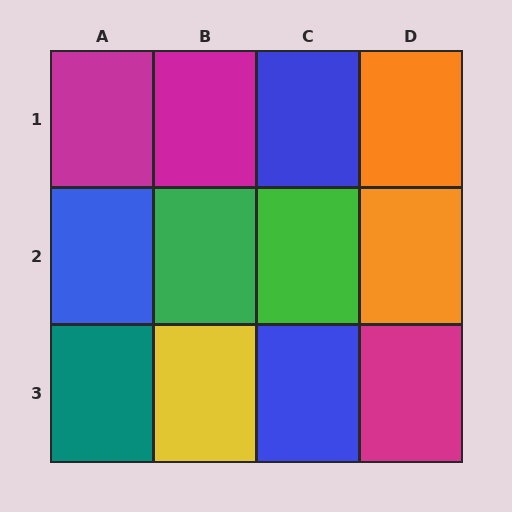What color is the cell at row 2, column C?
Green.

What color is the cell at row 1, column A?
Magenta.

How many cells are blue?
3 cells are blue.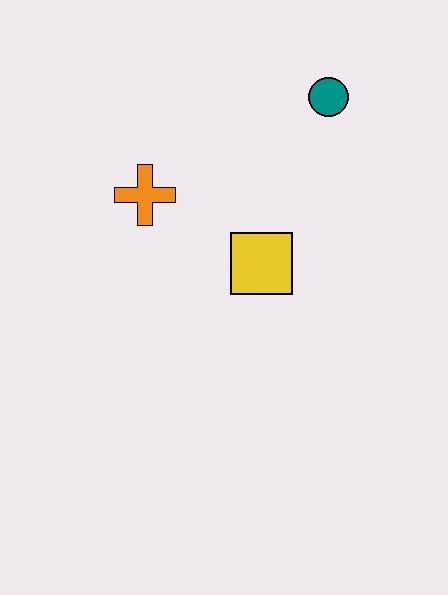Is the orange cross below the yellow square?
No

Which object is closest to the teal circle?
The yellow square is closest to the teal circle.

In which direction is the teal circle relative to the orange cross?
The teal circle is to the right of the orange cross.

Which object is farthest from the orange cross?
The teal circle is farthest from the orange cross.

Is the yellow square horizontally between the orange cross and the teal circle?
Yes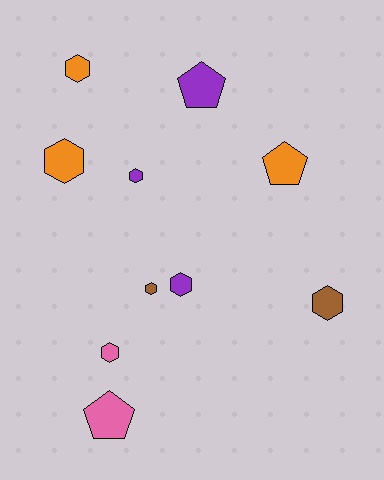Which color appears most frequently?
Orange, with 3 objects.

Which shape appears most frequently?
Hexagon, with 7 objects.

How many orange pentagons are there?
There is 1 orange pentagon.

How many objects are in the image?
There are 10 objects.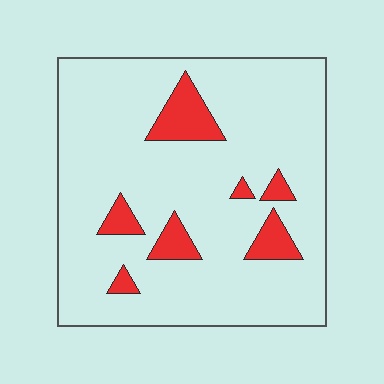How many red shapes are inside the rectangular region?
7.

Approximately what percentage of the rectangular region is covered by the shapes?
Approximately 10%.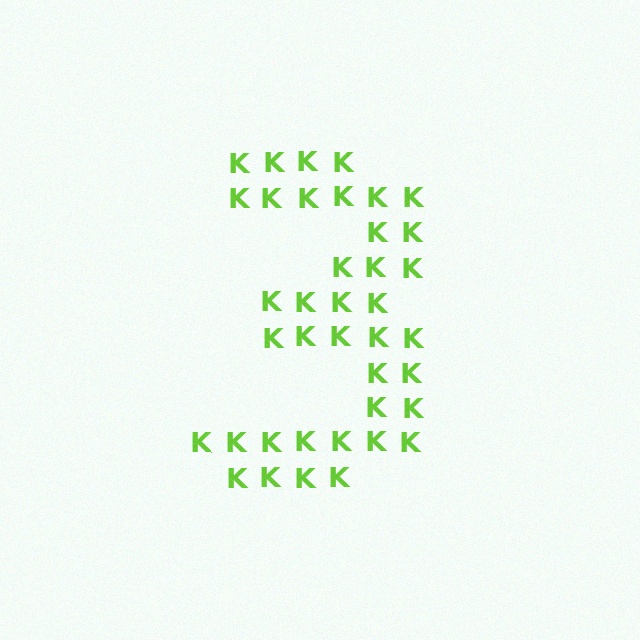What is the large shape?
The large shape is the digit 3.